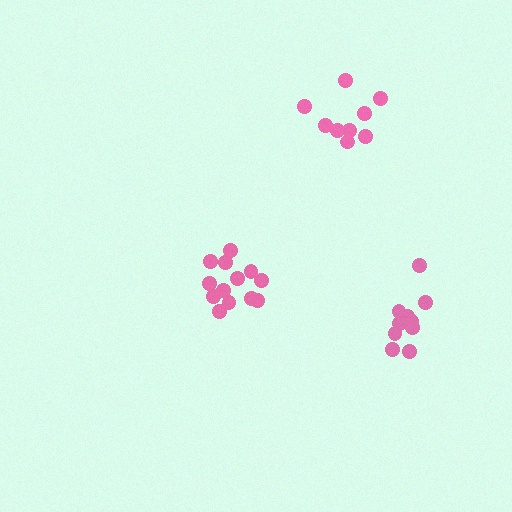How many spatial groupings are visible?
There are 3 spatial groupings.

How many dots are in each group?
Group 1: 9 dots, Group 2: 13 dots, Group 3: 10 dots (32 total).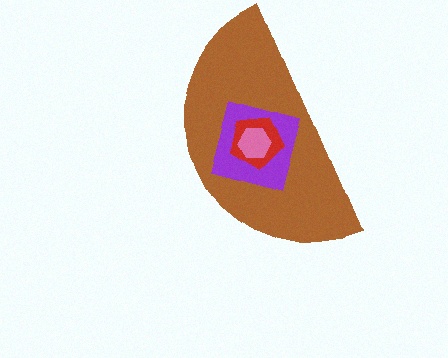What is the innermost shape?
The pink hexagon.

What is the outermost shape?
The brown semicircle.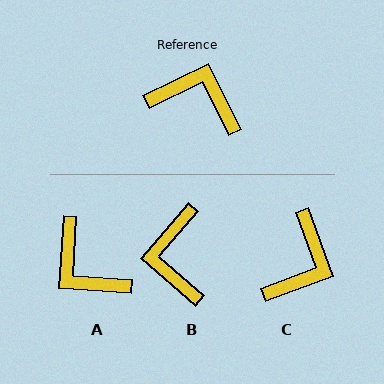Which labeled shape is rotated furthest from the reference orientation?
A, about 150 degrees away.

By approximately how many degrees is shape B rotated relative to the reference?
Approximately 113 degrees counter-clockwise.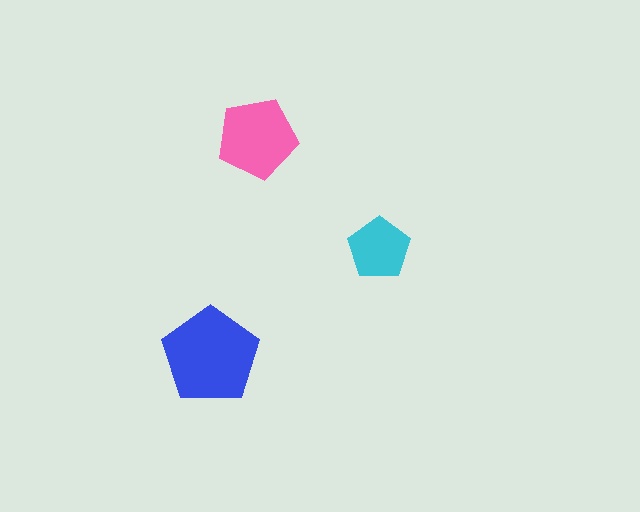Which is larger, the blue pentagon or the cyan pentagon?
The blue one.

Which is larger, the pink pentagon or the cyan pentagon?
The pink one.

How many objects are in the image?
There are 3 objects in the image.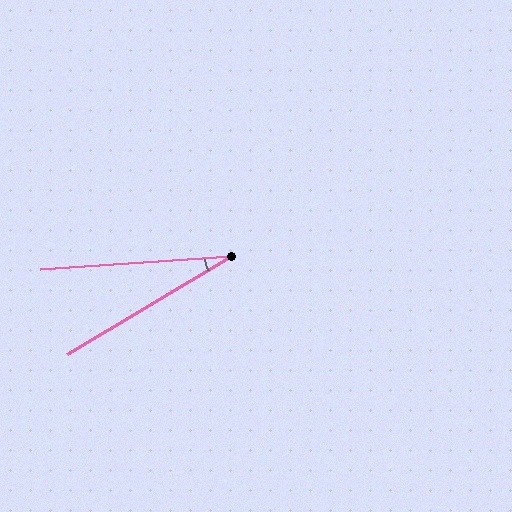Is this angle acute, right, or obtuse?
It is acute.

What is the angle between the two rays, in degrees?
Approximately 27 degrees.